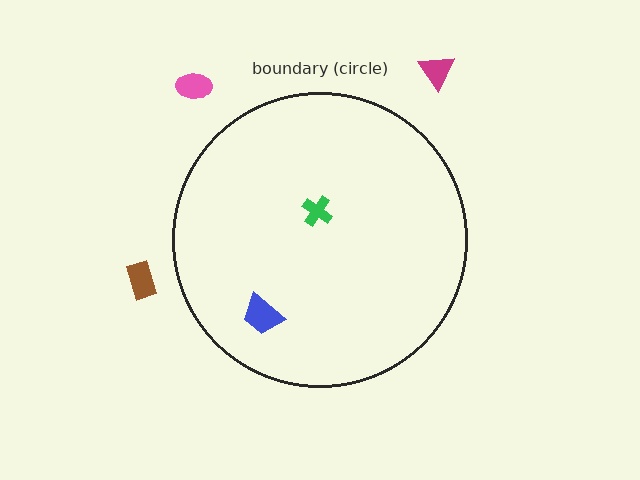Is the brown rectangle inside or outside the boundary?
Outside.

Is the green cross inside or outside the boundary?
Inside.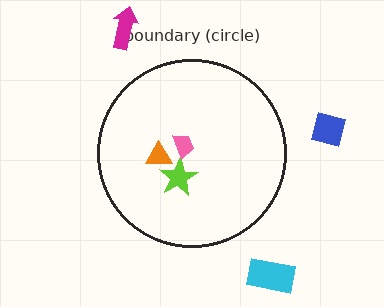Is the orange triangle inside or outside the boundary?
Inside.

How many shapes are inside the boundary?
3 inside, 3 outside.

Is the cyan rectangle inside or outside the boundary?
Outside.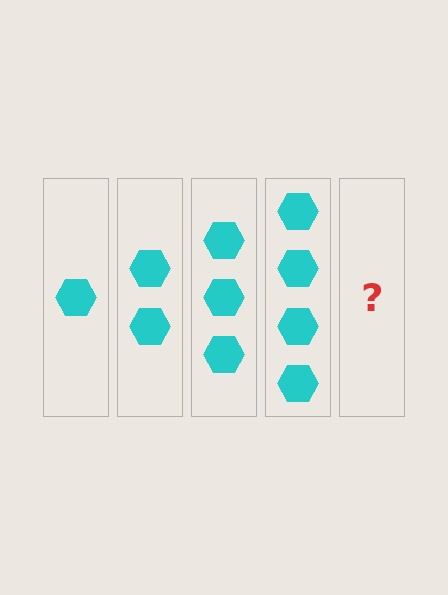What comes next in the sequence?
The next element should be 5 hexagons.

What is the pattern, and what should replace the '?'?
The pattern is that each step adds one more hexagon. The '?' should be 5 hexagons.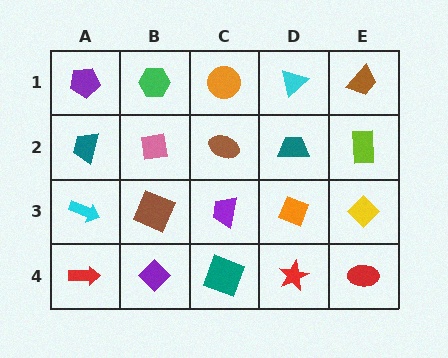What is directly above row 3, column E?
A lime rectangle.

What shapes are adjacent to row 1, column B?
A pink square (row 2, column B), a purple pentagon (row 1, column A), an orange circle (row 1, column C).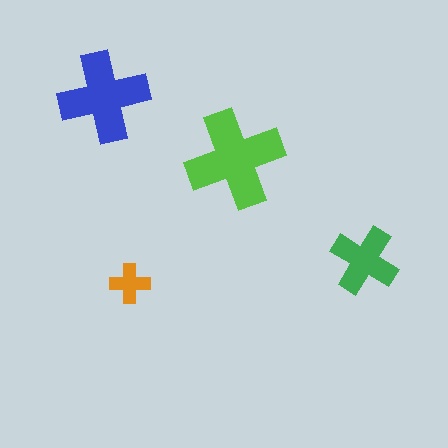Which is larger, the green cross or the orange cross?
The green one.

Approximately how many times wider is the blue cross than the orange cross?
About 2 times wider.